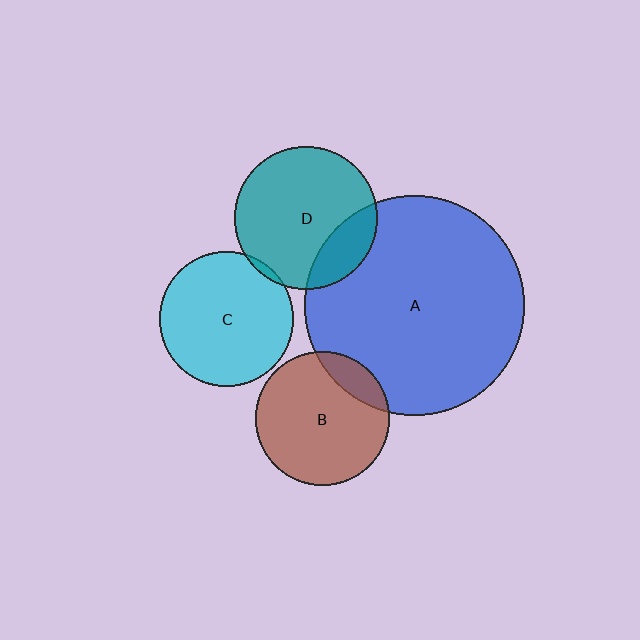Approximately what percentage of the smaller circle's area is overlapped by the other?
Approximately 20%.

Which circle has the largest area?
Circle A (blue).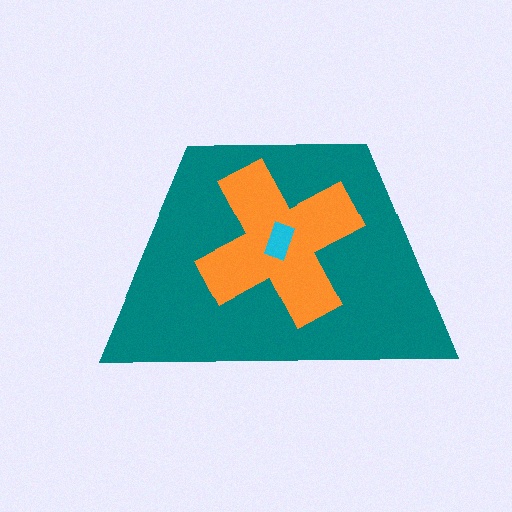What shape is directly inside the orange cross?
The cyan rectangle.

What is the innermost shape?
The cyan rectangle.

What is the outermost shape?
The teal trapezoid.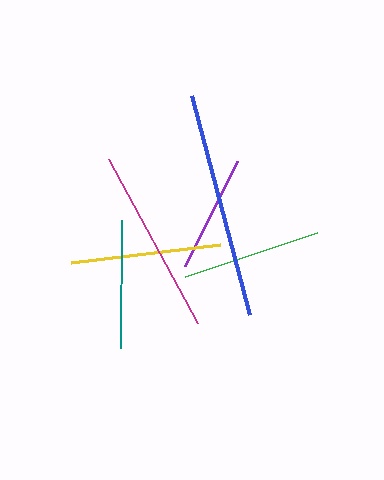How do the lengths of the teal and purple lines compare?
The teal and purple lines are approximately the same length.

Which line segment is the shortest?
The purple line is the shortest at approximately 118 pixels.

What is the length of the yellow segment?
The yellow segment is approximately 150 pixels long.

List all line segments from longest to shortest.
From longest to shortest: blue, magenta, yellow, green, teal, purple.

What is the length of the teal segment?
The teal segment is approximately 128 pixels long.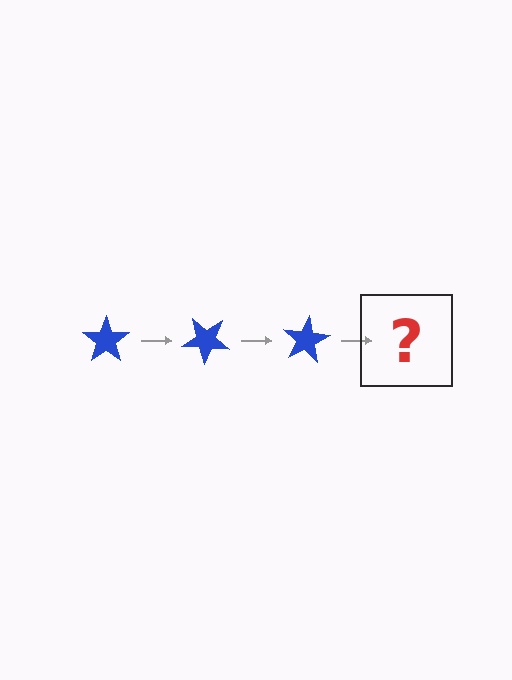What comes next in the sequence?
The next element should be a blue star rotated 120 degrees.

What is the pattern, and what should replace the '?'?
The pattern is that the star rotates 40 degrees each step. The '?' should be a blue star rotated 120 degrees.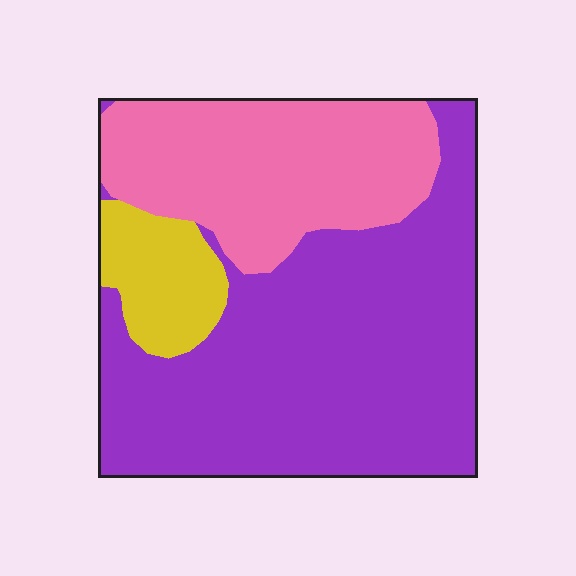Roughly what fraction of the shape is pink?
Pink takes up about one third (1/3) of the shape.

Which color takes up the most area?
Purple, at roughly 60%.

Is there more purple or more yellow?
Purple.